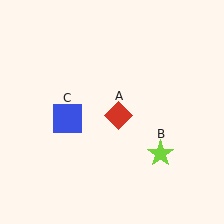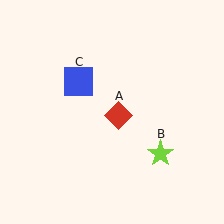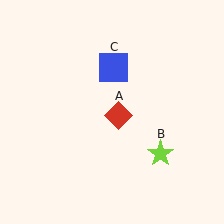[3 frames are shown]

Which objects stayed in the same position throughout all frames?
Red diamond (object A) and lime star (object B) remained stationary.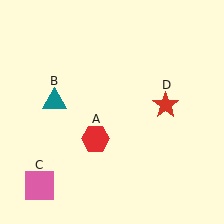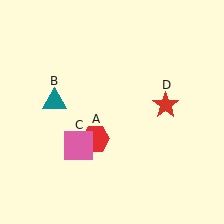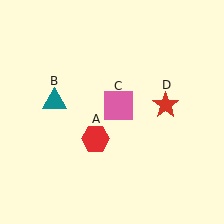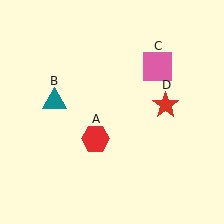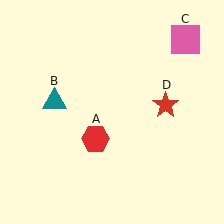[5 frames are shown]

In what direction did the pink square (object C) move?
The pink square (object C) moved up and to the right.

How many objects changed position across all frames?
1 object changed position: pink square (object C).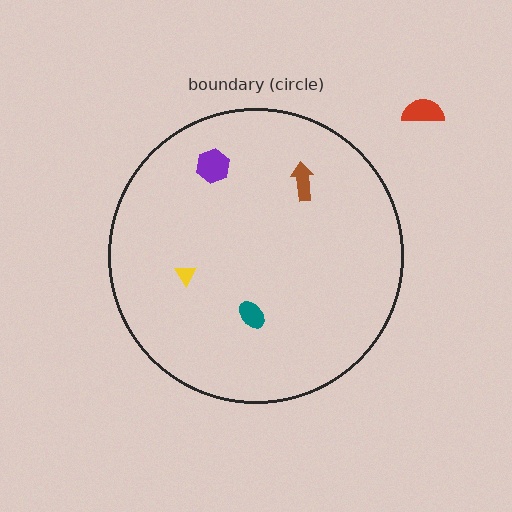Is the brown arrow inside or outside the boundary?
Inside.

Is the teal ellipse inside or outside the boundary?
Inside.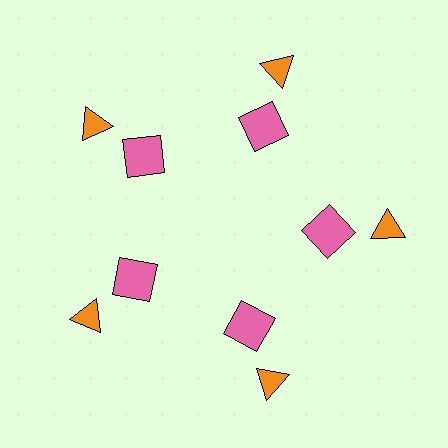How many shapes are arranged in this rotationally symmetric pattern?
There are 10 shapes, arranged in 5 groups of 2.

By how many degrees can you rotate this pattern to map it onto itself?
The pattern maps onto itself every 72 degrees of rotation.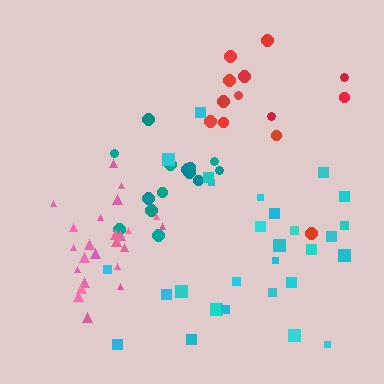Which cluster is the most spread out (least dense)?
Red.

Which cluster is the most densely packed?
Pink.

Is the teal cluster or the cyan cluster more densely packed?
Teal.